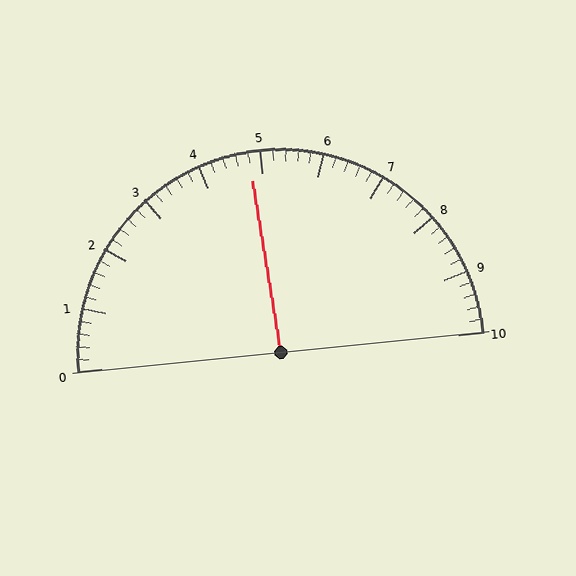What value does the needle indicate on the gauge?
The needle indicates approximately 4.8.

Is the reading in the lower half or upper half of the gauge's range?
The reading is in the lower half of the range (0 to 10).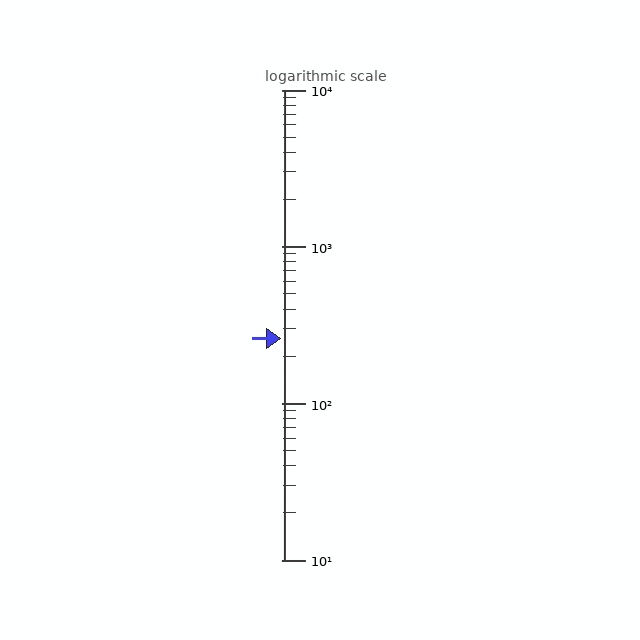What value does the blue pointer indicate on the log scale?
The pointer indicates approximately 260.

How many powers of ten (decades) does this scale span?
The scale spans 3 decades, from 10 to 10000.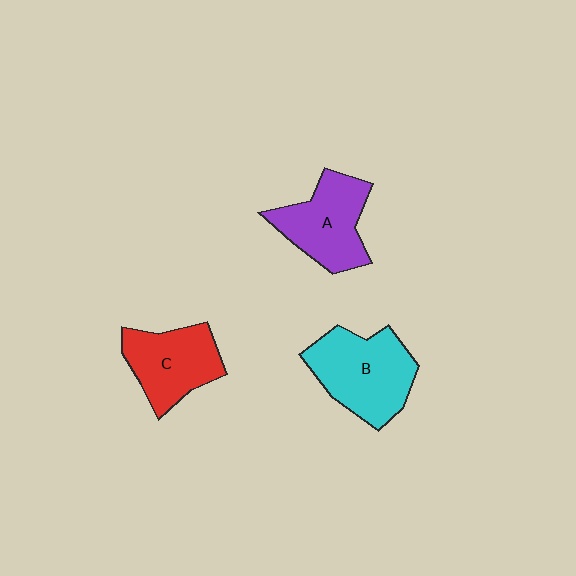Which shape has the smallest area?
Shape C (red).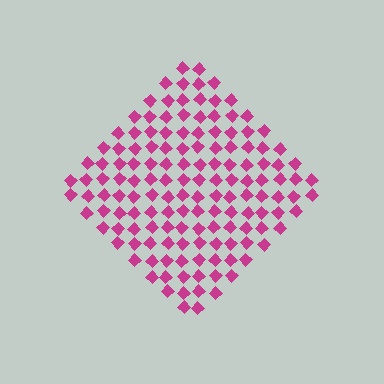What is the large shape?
The large shape is a diamond.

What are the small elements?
The small elements are diamonds.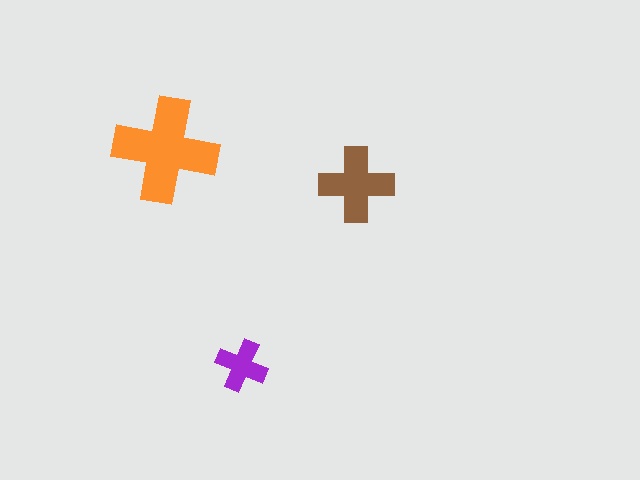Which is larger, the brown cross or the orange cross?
The orange one.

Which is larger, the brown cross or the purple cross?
The brown one.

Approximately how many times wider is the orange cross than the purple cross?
About 2 times wider.